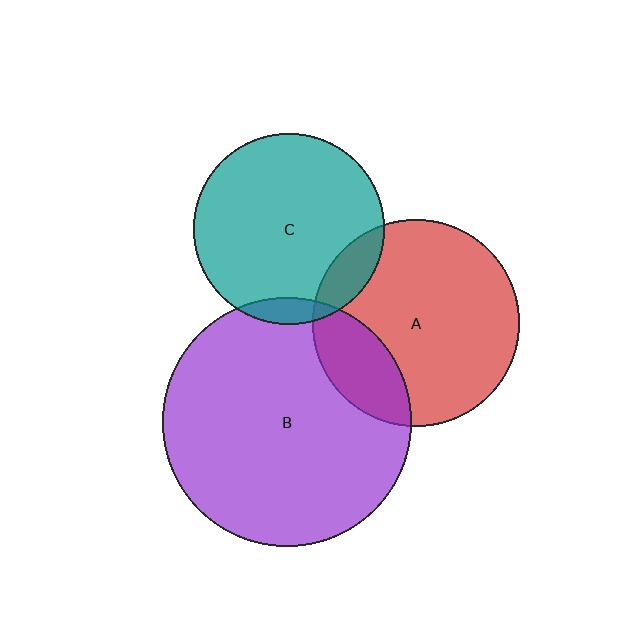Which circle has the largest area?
Circle B (purple).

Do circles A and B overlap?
Yes.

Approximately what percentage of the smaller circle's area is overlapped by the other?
Approximately 20%.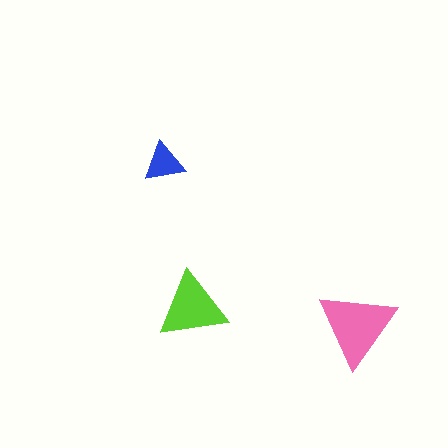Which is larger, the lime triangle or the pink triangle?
The pink one.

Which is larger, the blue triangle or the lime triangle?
The lime one.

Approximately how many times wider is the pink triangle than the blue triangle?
About 2 times wider.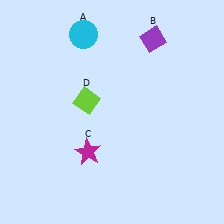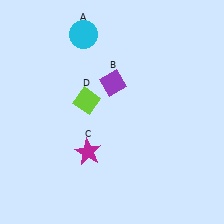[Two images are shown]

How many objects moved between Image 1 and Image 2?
1 object moved between the two images.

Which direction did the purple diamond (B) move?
The purple diamond (B) moved down.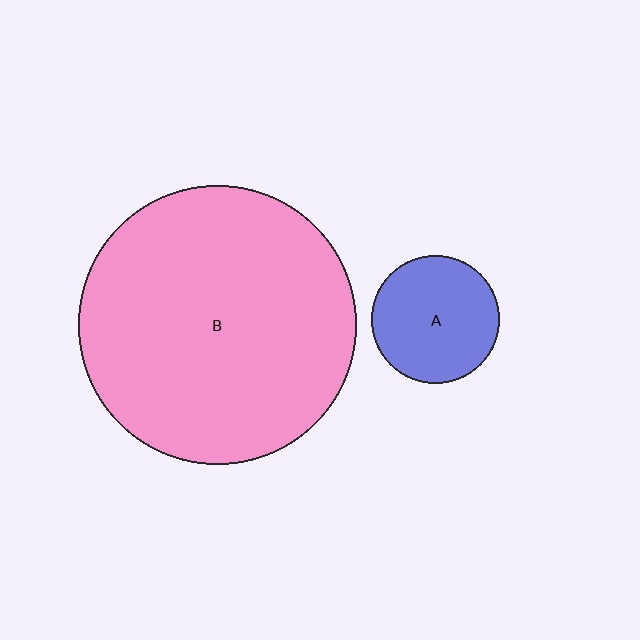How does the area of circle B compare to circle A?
Approximately 4.7 times.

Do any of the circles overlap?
No, none of the circles overlap.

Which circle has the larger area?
Circle B (pink).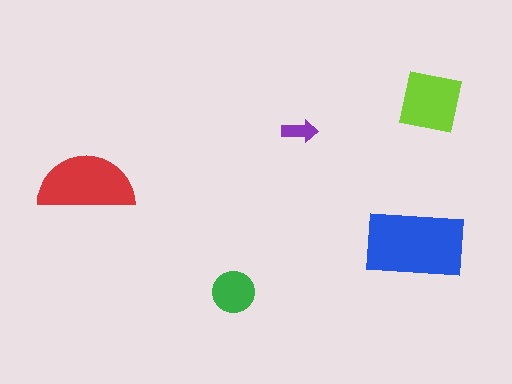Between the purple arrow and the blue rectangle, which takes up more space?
The blue rectangle.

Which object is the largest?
The blue rectangle.